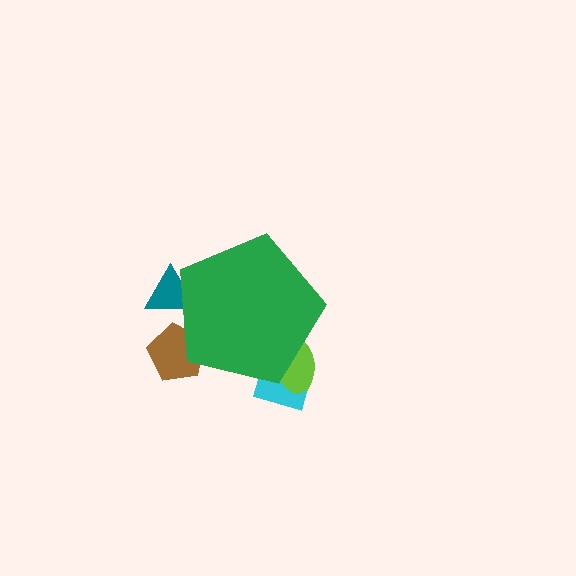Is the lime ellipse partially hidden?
Yes, the lime ellipse is partially hidden behind the green pentagon.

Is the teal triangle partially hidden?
Yes, the teal triangle is partially hidden behind the green pentagon.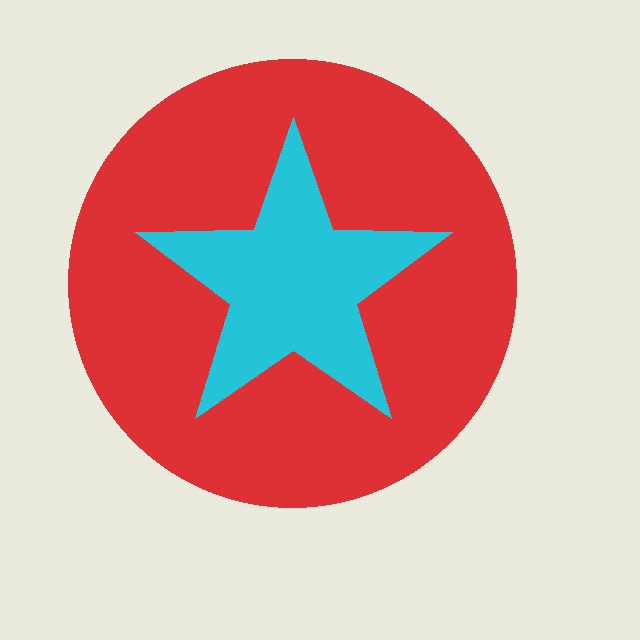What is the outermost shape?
The red circle.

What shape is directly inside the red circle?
The cyan star.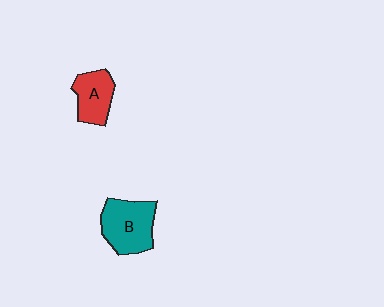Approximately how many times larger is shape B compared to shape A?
Approximately 1.4 times.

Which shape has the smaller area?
Shape A (red).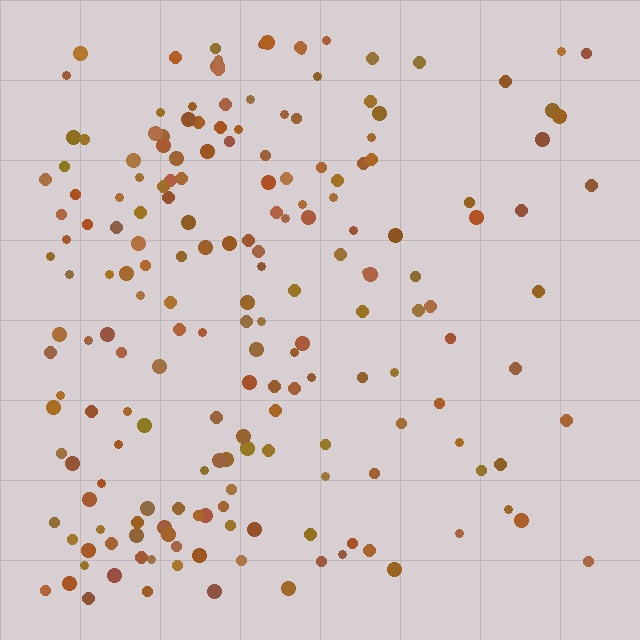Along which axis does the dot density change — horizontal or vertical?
Horizontal.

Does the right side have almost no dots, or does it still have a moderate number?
Still a moderate number, just noticeably fewer than the left.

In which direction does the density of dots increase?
From right to left, with the left side densest.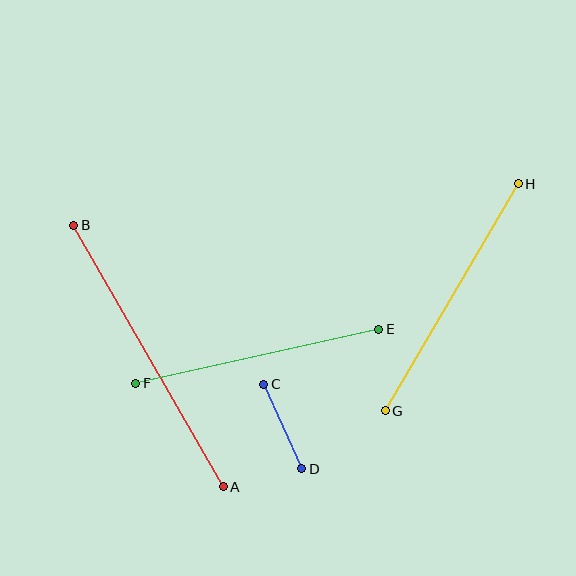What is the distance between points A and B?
The distance is approximately 301 pixels.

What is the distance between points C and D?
The distance is approximately 93 pixels.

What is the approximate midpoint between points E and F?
The midpoint is at approximately (257, 356) pixels.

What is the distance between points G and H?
The distance is approximately 263 pixels.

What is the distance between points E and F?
The distance is approximately 249 pixels.